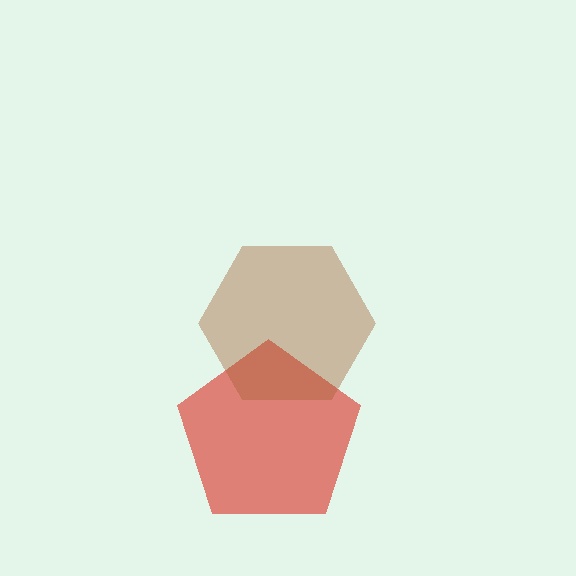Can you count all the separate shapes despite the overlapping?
Yes, there are 2 separate shapes.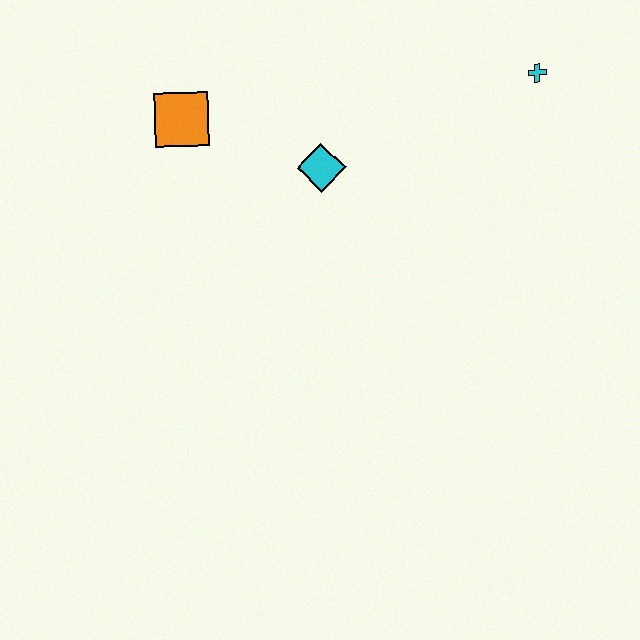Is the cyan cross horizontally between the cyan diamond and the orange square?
No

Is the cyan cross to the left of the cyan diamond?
No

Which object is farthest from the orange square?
The cyan cross is farthest from the orange square.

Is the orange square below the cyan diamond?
No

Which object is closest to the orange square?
The cyan diamond is closest to the orange square.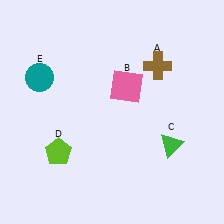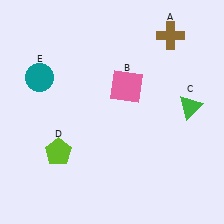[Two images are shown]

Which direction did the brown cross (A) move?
The brown cross (A) moved up.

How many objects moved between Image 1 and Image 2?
2 objects moved between the two images.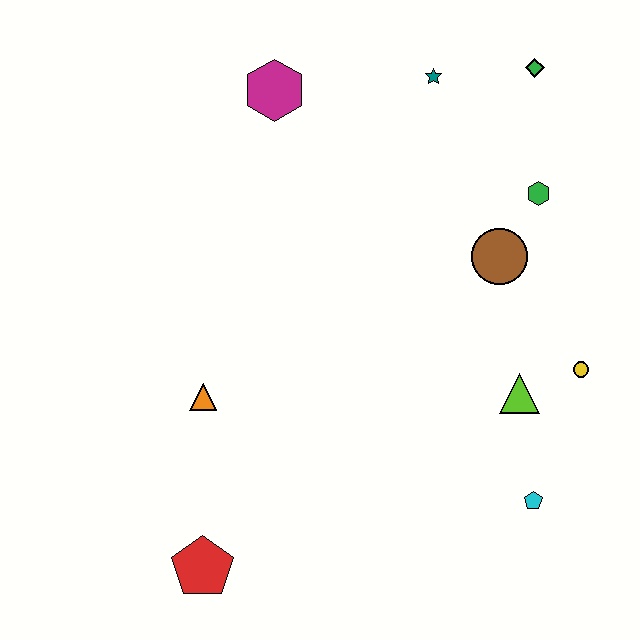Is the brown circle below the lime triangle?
No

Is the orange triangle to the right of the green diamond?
No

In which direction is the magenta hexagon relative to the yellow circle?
The magenta hexagon is to the left of the yellow circle.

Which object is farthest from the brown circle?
The red pentagon is farthest from the brown circle.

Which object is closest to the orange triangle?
The red pentagon is closest to the orange triangle.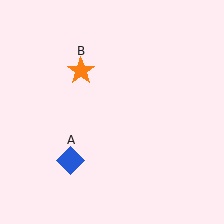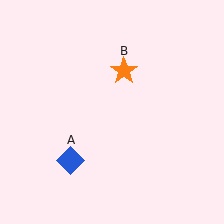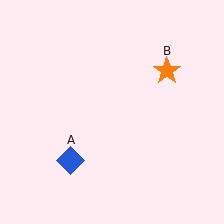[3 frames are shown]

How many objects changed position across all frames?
1 object changed position: orange star (object B).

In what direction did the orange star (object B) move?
The orange star (object B) moved right.